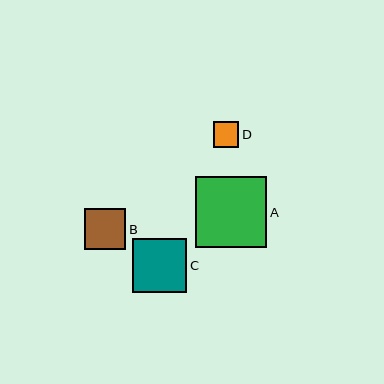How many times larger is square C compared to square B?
Square C is approximately 1.3 times the size of square B.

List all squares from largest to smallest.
From largest to smallest: A, C, B, D.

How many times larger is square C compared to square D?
Square C is approximately 2.2 times the size of square D.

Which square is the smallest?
Square D is the smallest with a size of approximately 25 pixels.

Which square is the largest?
Square A is the largest with a size of approximately 71 pixels.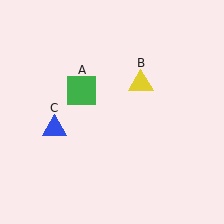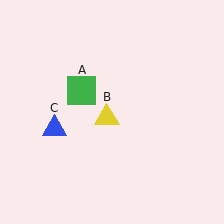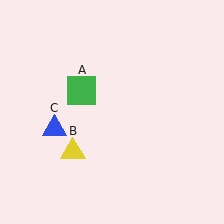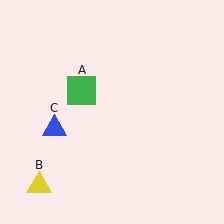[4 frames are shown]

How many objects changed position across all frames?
1 object changed position: yellow triangle (object B).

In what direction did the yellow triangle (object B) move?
The yellow triangle (object B) moved down and to the left.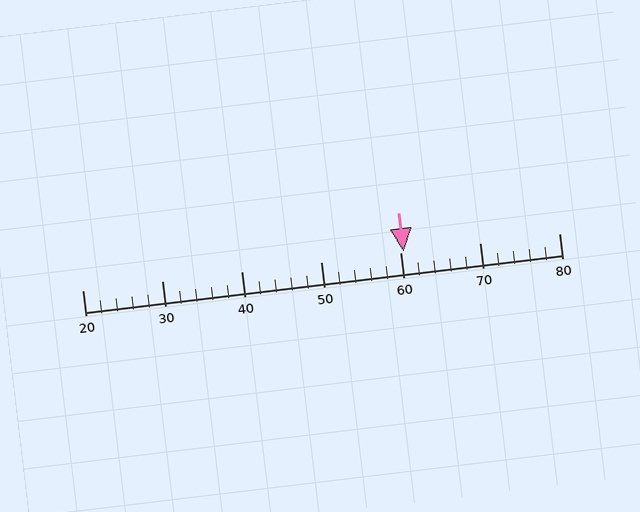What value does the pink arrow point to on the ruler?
The pink arrow points to approximately 60.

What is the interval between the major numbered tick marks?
The major tick marks are spaced 10 units apart.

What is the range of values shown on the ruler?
The ruler shows values from 20 to 80.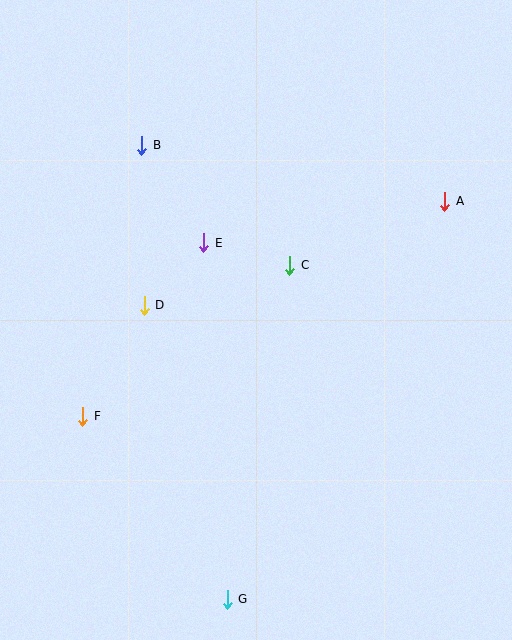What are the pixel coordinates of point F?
Point F is at (83, 416).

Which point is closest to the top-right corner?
Point A is closest to the top-right corner.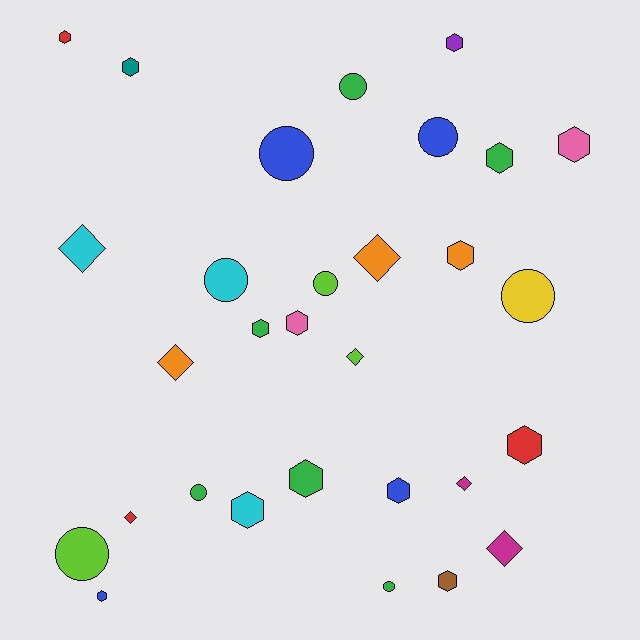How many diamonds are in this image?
There are 7 diamonds.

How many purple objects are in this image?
There is 1 purple object.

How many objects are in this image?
There are 30 objects.